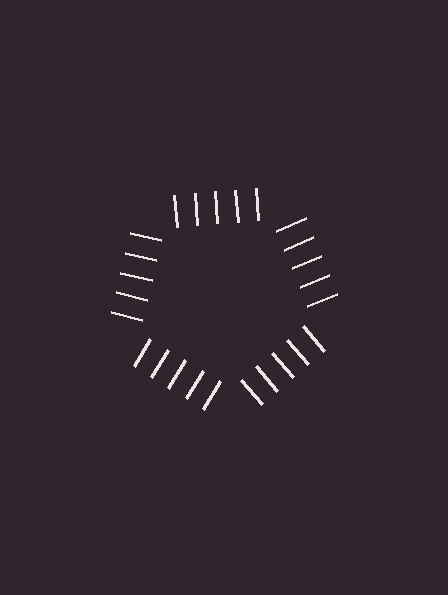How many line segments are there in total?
25 — 5 along each of the 5 edges.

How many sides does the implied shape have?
5 sides — the line-ends trace a pentagon.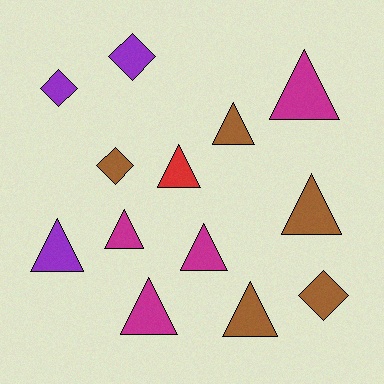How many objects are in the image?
There are 13 objects.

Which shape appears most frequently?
Triangle, with 9 objects.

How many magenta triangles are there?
There are 4 magenta triangles.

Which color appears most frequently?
Brown, with 5 objects.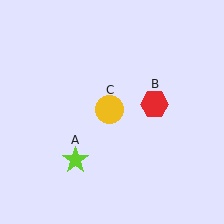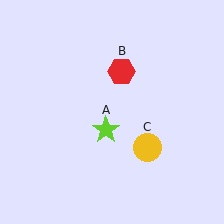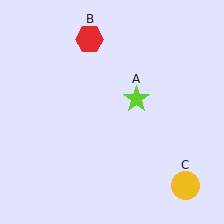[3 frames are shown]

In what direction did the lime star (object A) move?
The lime star (object A) moved up and to the right.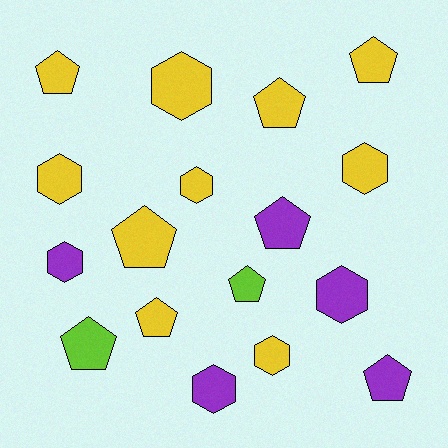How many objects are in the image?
There are 17 objects.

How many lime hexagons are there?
There are no lime hexagons.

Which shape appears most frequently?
Pentagon, with 9 objects.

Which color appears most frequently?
Yellow, with 10 objects.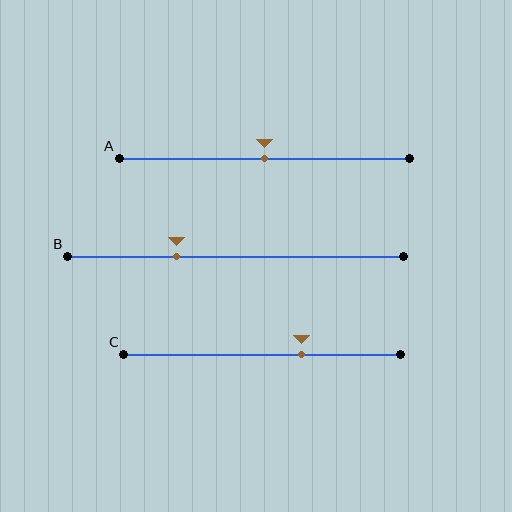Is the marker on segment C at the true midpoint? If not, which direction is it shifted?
No, the marker on segment C is shifted to the right by about 14% of the segment length.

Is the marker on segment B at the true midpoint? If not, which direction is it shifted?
No, the marker on segment B is shifted to the left by about 18% of the segment length.